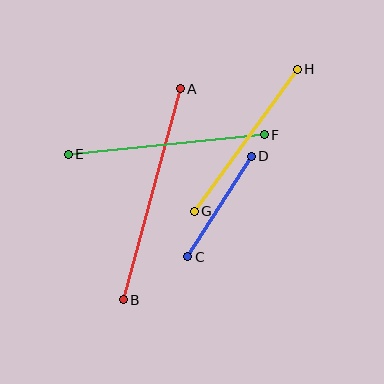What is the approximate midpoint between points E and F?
The midpoint is at approximately (166, 144) pixels.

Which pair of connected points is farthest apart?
Points A and B are farthest apart.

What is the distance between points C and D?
The distance is approximately 118 pixels.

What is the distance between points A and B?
The distance is approximately 219 pixels.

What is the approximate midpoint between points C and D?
The midpoint is at approximately (220, 207) pixels.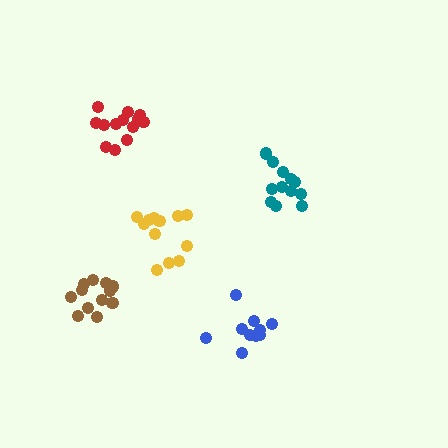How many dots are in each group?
Group 1: 13 dots, Group 2: 13 dots, Group 3: 12 dots, Group 4: 10 dots, Group 5: 12 dots (60 total).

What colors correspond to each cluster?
The clusters are colored: teal, red, brown, blue, yellow.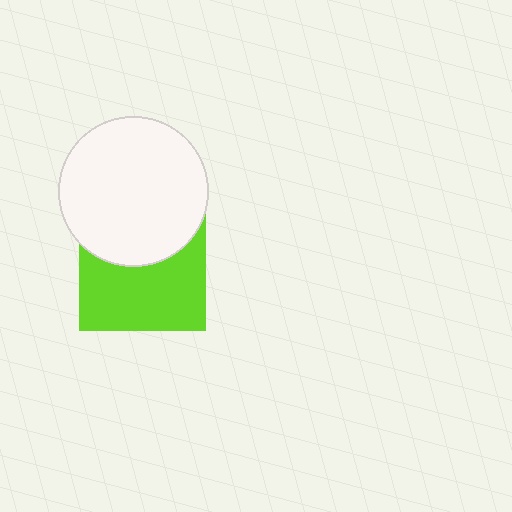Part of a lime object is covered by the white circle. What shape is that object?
It is a square.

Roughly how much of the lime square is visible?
About half of it is visible (roughly 59%).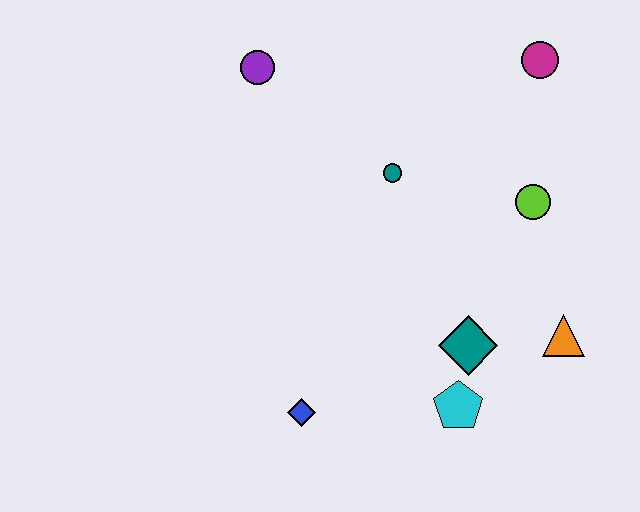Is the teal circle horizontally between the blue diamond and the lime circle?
Yes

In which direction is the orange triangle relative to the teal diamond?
The orange triangle is to the right of the teal diamond.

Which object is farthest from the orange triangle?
The purple circle is farthest from the orange triangle.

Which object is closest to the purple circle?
The teal circle is closest to the purple circle.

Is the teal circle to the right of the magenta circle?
No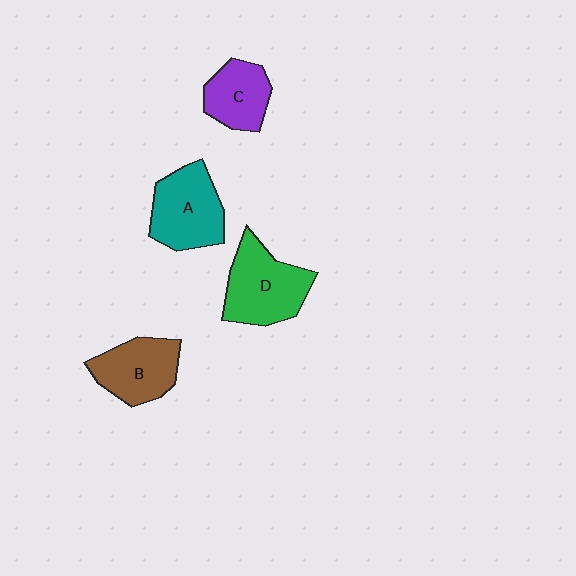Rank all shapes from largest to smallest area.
From largest to smallest: D (green), A (teal), B (brown), C (purple).